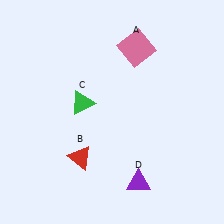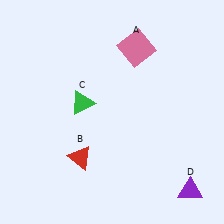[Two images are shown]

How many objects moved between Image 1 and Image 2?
1 object moved between the two images.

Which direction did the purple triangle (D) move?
The purple triangle (D) moved right.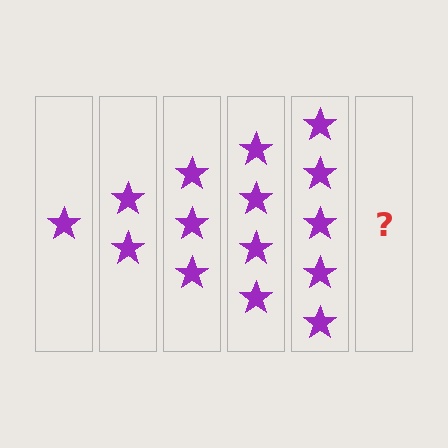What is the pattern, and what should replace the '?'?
The pattern is that each step adds one more star. The '?' should be 6 stars.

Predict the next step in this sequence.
The next step is 6 stars.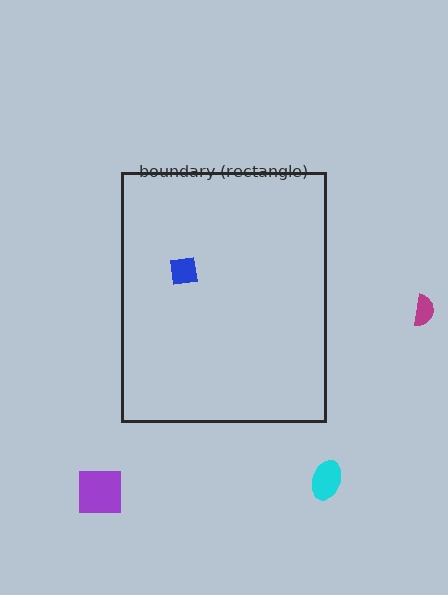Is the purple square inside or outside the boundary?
Outside.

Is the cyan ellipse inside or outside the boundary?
Outside.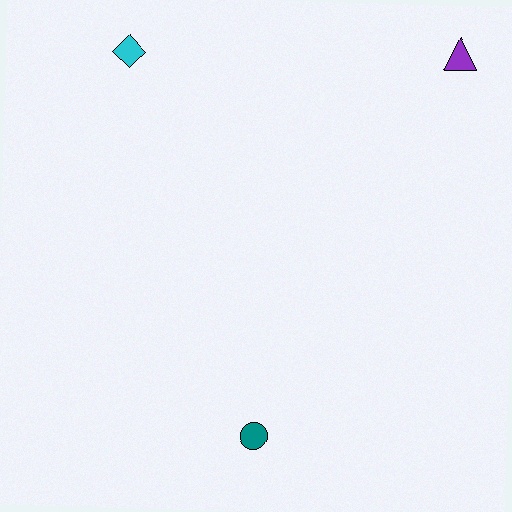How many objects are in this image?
There are 3 objects.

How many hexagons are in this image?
There are no hexagons.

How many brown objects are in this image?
There are no brown objects.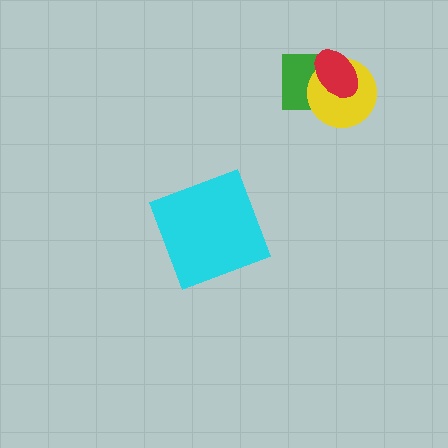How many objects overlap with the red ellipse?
2 objects overlap with the red ellipse.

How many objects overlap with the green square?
2 objects overlap with the green square.